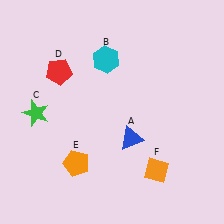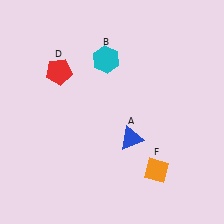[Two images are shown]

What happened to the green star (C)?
The green star (C) was removed in Image 2. It was in the bottom-left area of Image 1.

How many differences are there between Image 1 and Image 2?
There are 2 differences between the two images.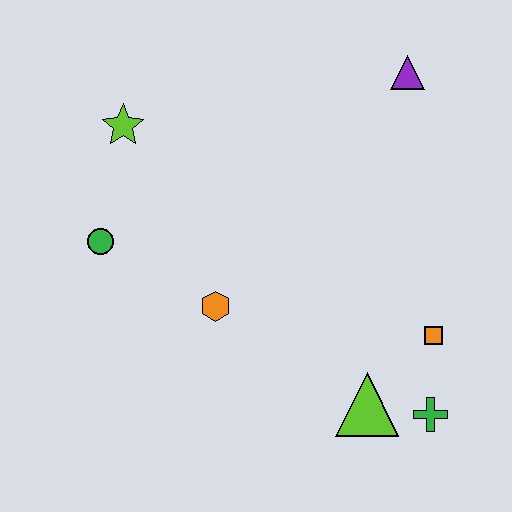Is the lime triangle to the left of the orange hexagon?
No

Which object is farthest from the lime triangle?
The lime star is farthest from the lime triangle.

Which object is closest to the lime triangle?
The green cross is closest to the lime triangle.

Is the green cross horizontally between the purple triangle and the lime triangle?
No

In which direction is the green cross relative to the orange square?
The green cross is below the orange square.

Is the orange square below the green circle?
Yes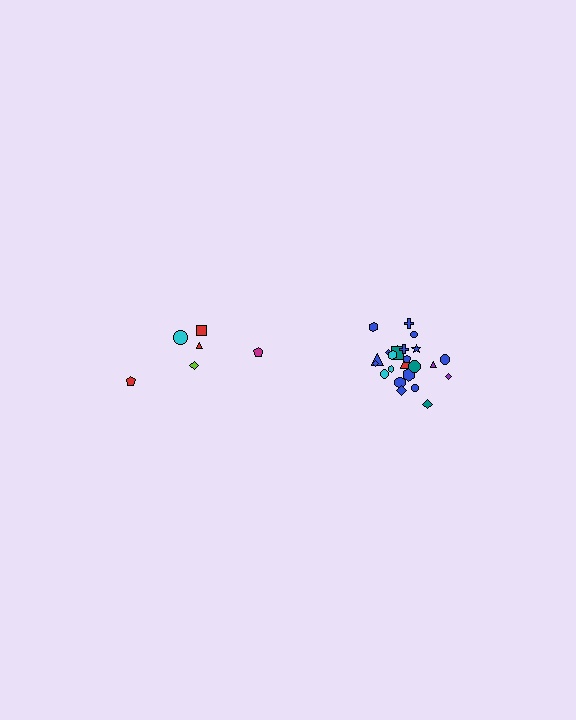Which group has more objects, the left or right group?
The right group.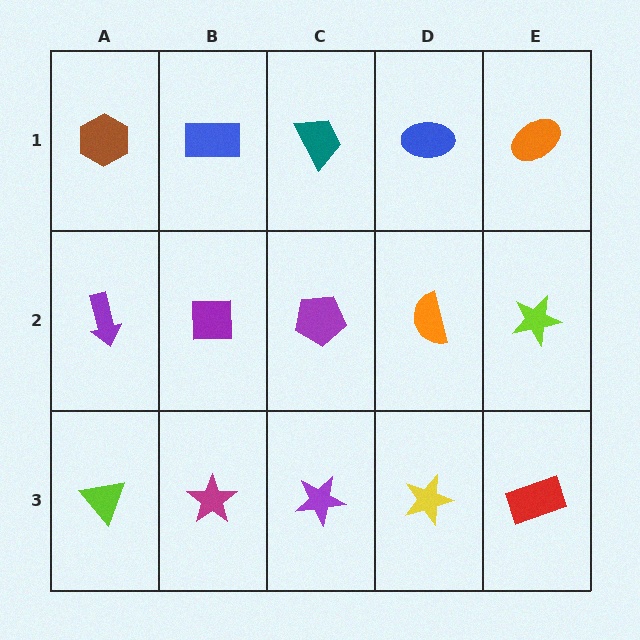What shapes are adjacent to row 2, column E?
An orange ellipse (row 1, column E), a red rectangle (row 3, column E), an orange semicircle (row 2, column D).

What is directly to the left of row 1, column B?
A brown hexagon.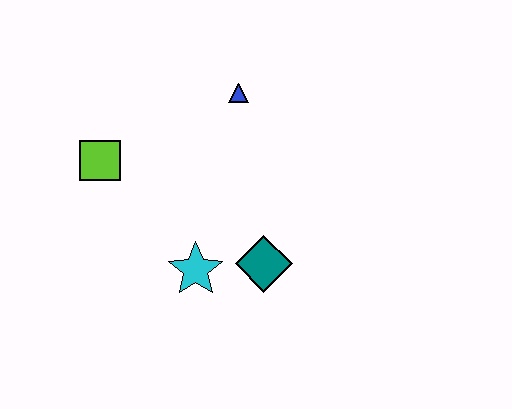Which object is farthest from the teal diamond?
The lime square is farthest from the teal diamond.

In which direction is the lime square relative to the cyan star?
The lime square is above the cyan star.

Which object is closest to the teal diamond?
The cyan star is closest to the teal diamond.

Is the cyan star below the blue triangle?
Yes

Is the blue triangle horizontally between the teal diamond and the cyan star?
Yes